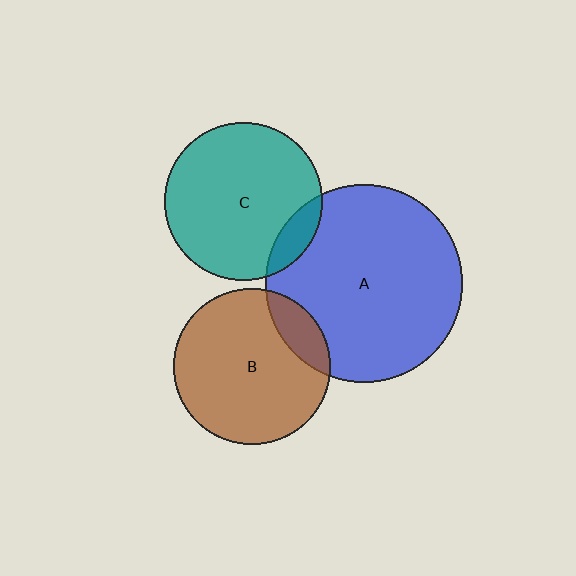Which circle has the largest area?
Circle A (blue).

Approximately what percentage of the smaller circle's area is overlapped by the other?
Approximately 10%.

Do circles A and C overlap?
Yes.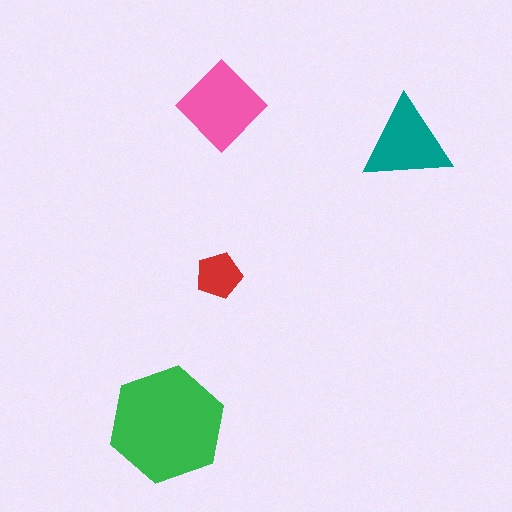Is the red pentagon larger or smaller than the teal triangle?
Smaller.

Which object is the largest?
The green hexagon.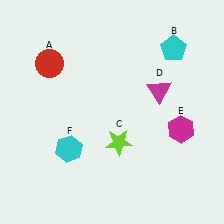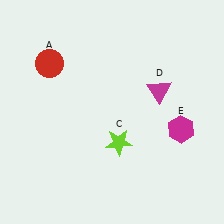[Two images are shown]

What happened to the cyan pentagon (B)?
The cyan pentagon (B) was removed in Image 2. It was in the top-right area of Image 1.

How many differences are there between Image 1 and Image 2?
There are 2 differences between the two images.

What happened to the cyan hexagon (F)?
The cyan hexagon (F) was removed in Image 2. It was in the bottom-left area of Image 1.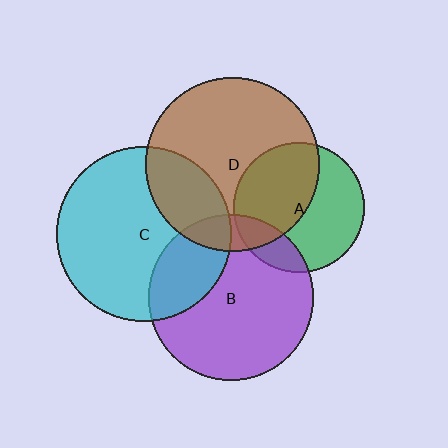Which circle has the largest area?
Circle C (cyan).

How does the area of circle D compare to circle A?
Approximately 1.8 times.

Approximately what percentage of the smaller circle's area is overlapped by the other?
Approximately 15%.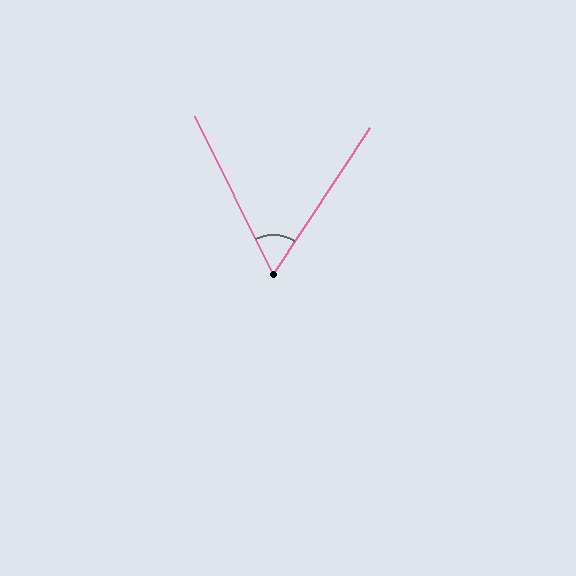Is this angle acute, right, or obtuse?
It is acute.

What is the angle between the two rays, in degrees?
Approximately 60 degrees.